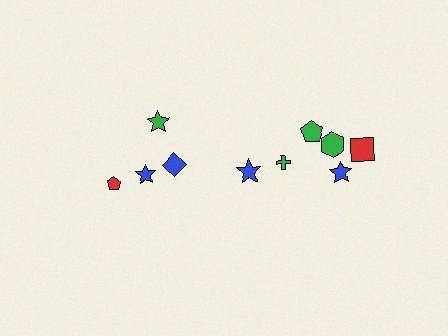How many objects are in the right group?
There are 6 objects.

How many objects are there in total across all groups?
There are 10 objects.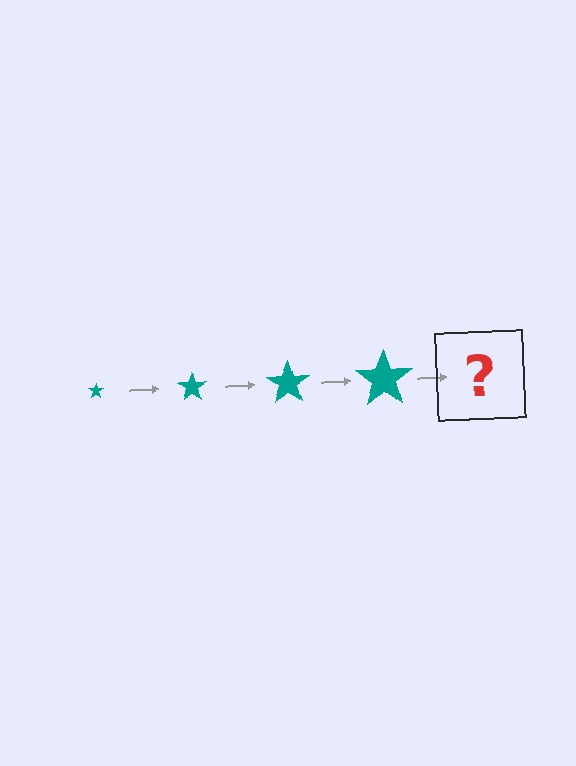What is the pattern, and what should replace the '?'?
The pattern is that the star gets progressively larger each step. The '?' should be a teal star, larger than the previous one.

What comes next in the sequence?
The next element should be a teal star, larger than the previous one.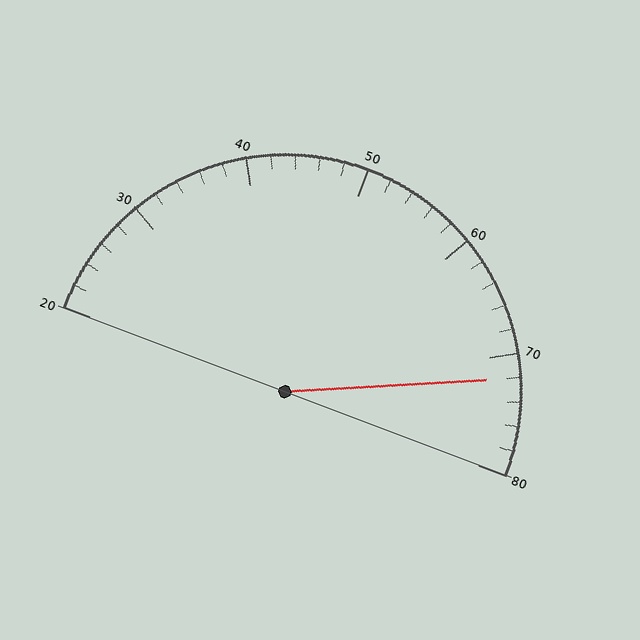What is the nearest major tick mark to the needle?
The nearest major tick mark is 70.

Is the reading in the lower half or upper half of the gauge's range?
The reading is in the upper half of the range (20 to 80).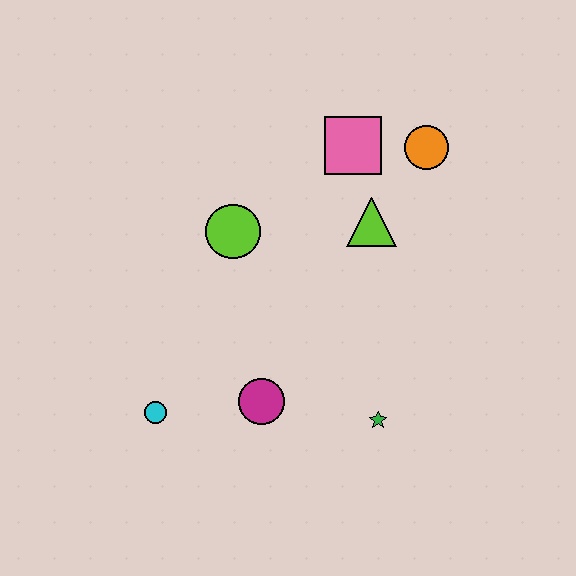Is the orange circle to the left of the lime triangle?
No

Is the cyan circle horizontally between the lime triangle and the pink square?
No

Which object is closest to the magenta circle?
The cyan circle is closest to the magenta circle.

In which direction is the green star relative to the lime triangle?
The green star is below the lime triangle.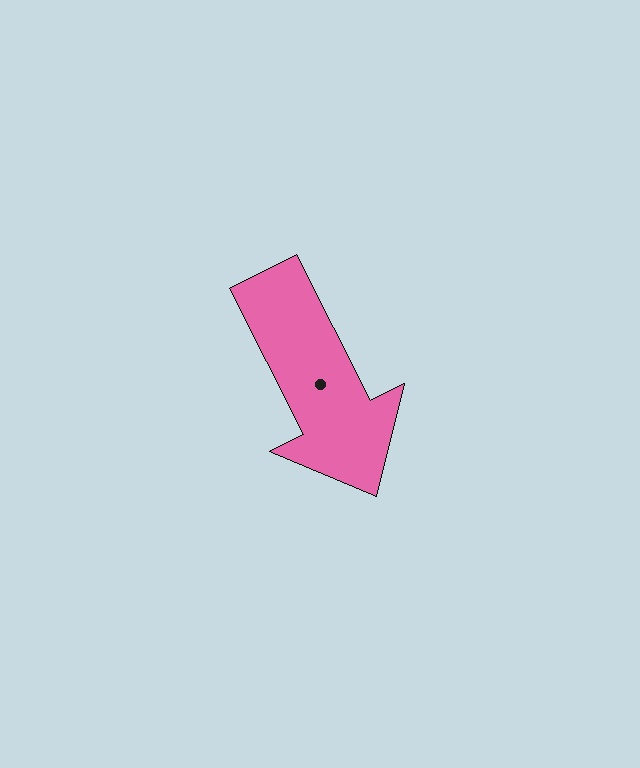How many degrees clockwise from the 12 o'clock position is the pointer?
Approximately 153 degrees.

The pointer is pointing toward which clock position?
Roughly 5 o'clock.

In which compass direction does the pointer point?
Southeast.